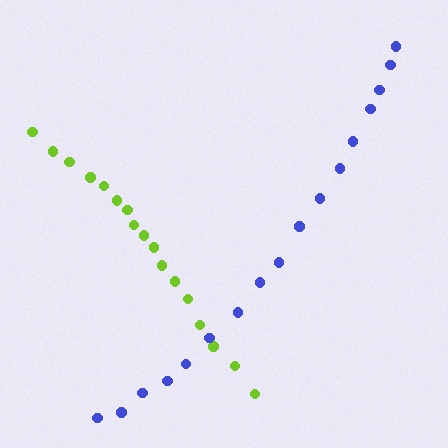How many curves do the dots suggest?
There are 2 distinct paths.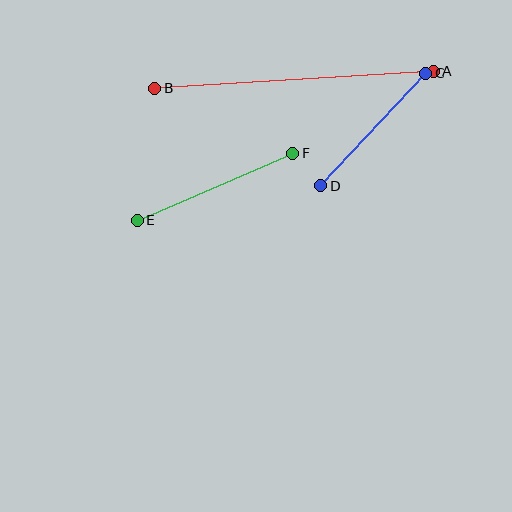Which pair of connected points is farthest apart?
Points A and B are farthest apart.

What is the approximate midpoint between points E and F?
The midpoint is at approximately (215, 187) pixels.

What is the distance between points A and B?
The distance is approximately 279 pixels.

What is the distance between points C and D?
The distance is approximately 154 pixels.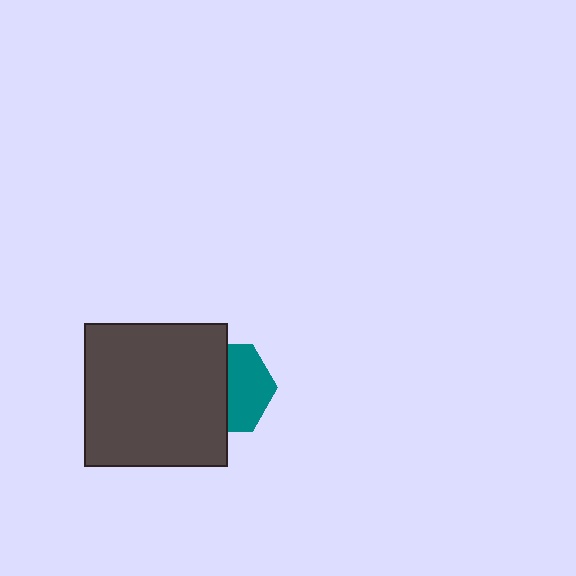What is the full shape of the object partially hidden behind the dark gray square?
The partially hidden object is a teal hexagon.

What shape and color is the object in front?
The object in front is a dark gray square.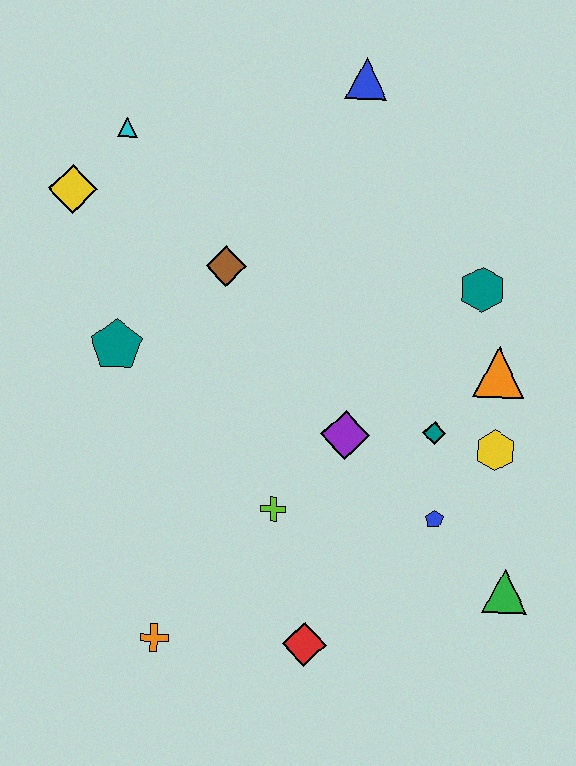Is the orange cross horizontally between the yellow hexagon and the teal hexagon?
No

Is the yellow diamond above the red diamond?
Yes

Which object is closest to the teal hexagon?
The orange triangle is closest to the teal hexagon.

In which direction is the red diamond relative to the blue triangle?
The red diamond is below the blue triangle.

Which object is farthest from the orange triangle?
The yellow diamond is farthest from the orange triangle.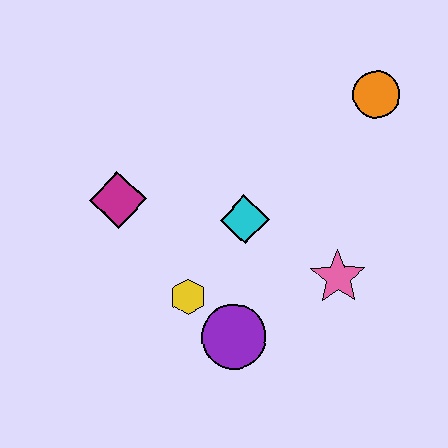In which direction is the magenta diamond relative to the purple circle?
The magenta diamond is above the purple circle.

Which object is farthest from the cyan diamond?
The orange circle is farthest from the cyan diamond.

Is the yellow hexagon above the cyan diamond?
No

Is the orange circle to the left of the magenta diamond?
No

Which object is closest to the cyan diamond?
The yellow hexagon is closest to the cyan diamond.